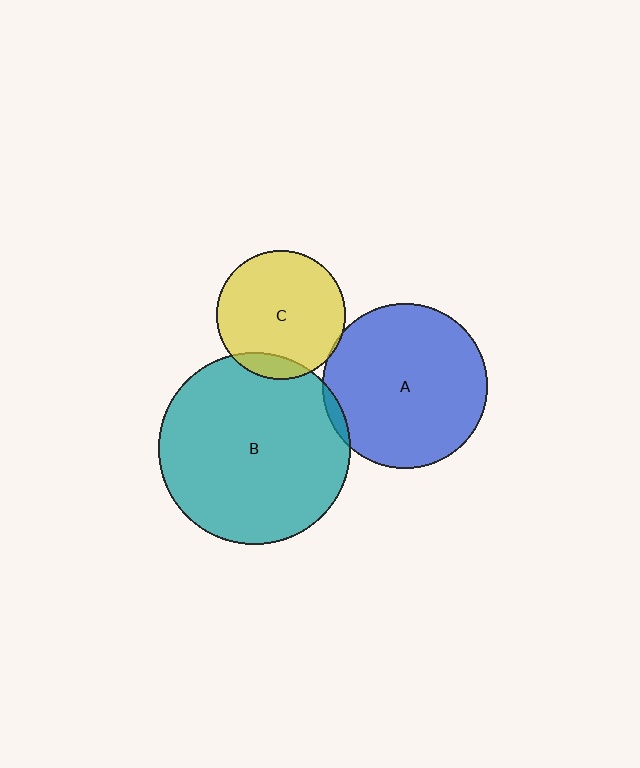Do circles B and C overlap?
Yes.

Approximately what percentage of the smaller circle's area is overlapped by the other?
Approximately 10%.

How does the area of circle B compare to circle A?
Approximately 1.4 times.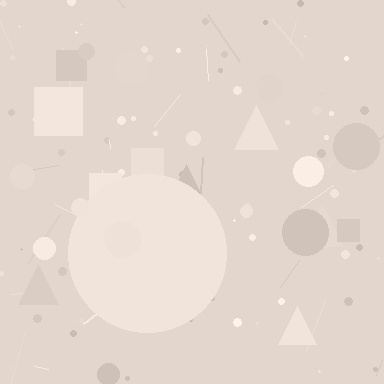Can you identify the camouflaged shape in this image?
The camouflaged shape is a circle.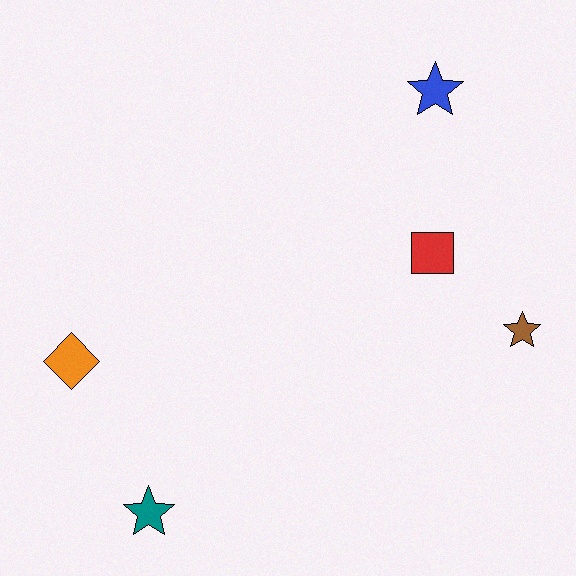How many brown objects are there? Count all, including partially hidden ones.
There is 1 brown object.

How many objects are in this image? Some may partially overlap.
There are 5 objects.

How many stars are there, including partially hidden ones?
There are 3 stars.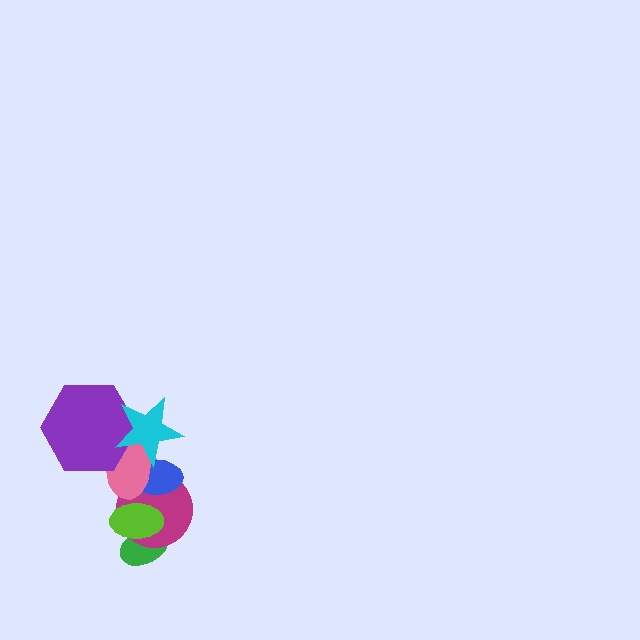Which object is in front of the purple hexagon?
The cyan star is in front of the purple hexagon.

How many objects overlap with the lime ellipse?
3 objects overlap with the lime ellipse.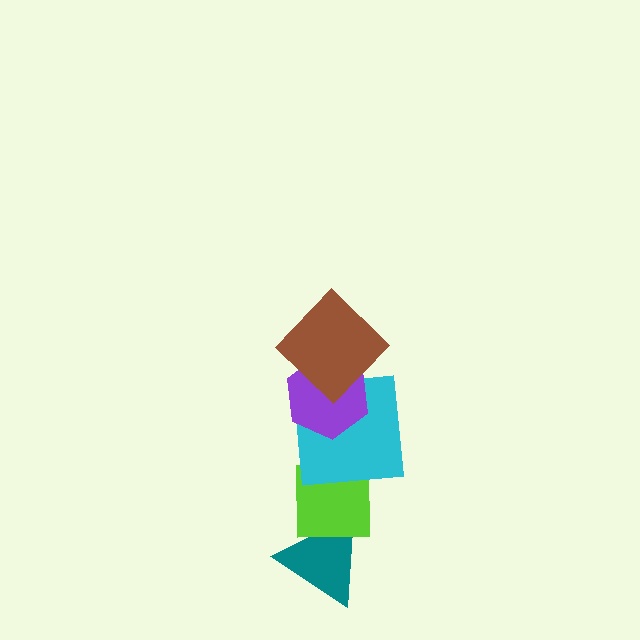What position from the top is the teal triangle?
The teal triangle is 5th from the top.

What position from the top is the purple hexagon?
The purple hexagon is 2nd from the top.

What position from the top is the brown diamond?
The brown diamond is 1st from the top.